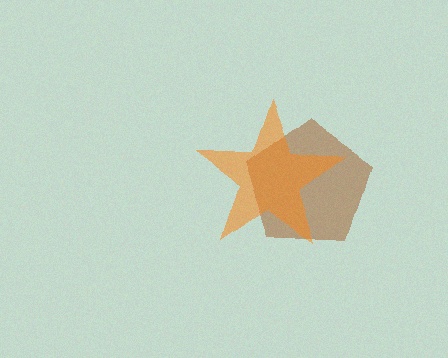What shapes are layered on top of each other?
The layered shapes are: a brown pentagon, an orange star.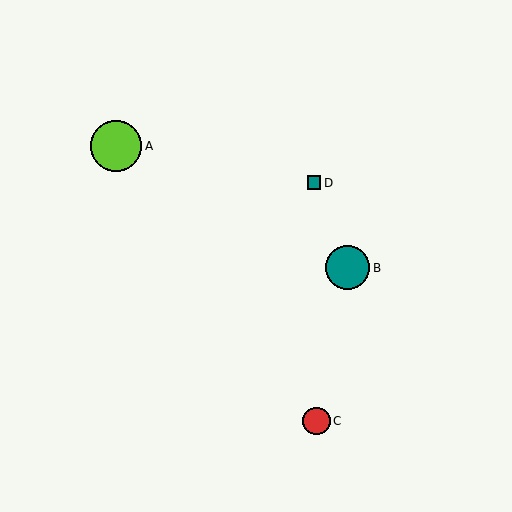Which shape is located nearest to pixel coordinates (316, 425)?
The red circle (labeled C) at (317, 421) is nearest to that location.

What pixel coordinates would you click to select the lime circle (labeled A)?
Click at (116, 146) to select the lime circle A.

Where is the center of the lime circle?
The center of the lime circle is at (116, 146).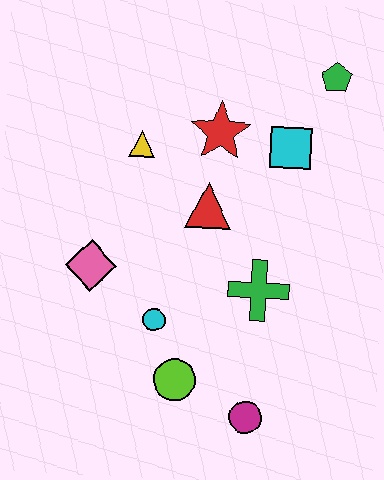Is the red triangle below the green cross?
No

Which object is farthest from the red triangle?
The magenta circle is farthest from the red triangle.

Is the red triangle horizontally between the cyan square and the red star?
No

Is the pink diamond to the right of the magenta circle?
No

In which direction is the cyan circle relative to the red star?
The cyan circle is below the red star.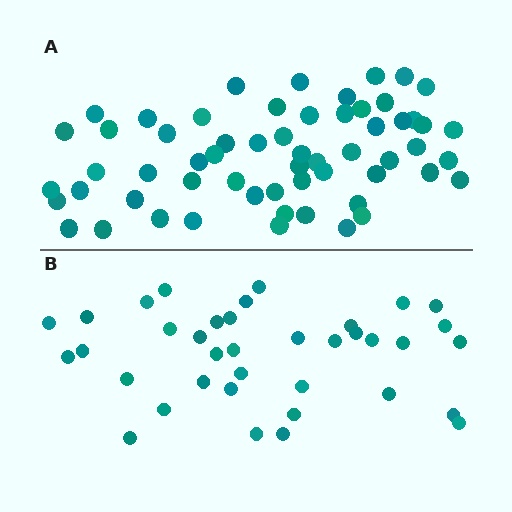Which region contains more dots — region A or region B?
Region A (the top region) has more dots.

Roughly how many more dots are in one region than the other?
Region A has approximately 20 more dots than region B.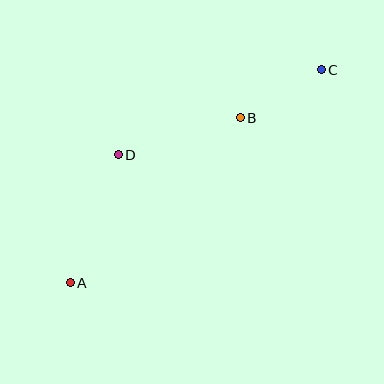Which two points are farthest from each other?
Points A and C are farthest from each other.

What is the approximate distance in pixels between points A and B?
The distance between A and B is approximately 237 pixels.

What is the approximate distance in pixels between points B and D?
The distance between B and D is approximately 127 pixels.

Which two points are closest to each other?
Points B and C are closest to each other.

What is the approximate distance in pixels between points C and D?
The distance between C and D is approximately 220 pixels.